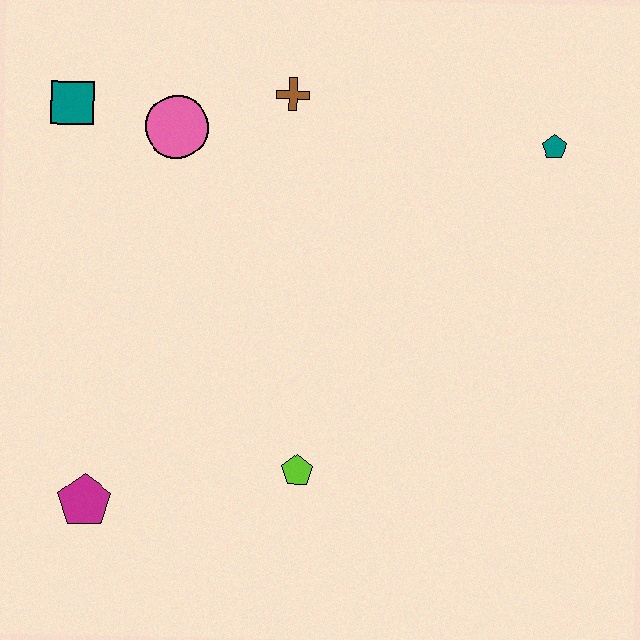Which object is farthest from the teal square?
The teal pentagon is farthest from the teal square.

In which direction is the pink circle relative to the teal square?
The pink circle is to the right of the teal square.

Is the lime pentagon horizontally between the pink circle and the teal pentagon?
Yes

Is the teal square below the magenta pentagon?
No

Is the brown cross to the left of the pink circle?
No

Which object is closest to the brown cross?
The pink circle is closest to the brown cross.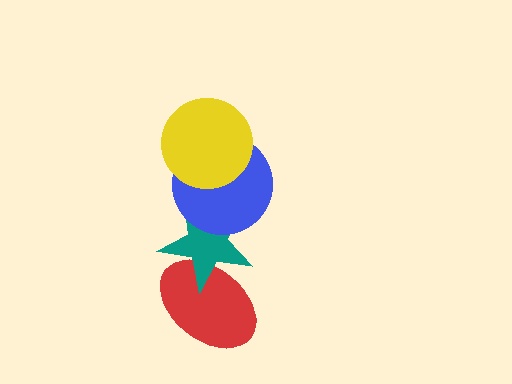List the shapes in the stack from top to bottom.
From top to bottom: the yellow circle, the blue circle, the teal star, the red ellipse.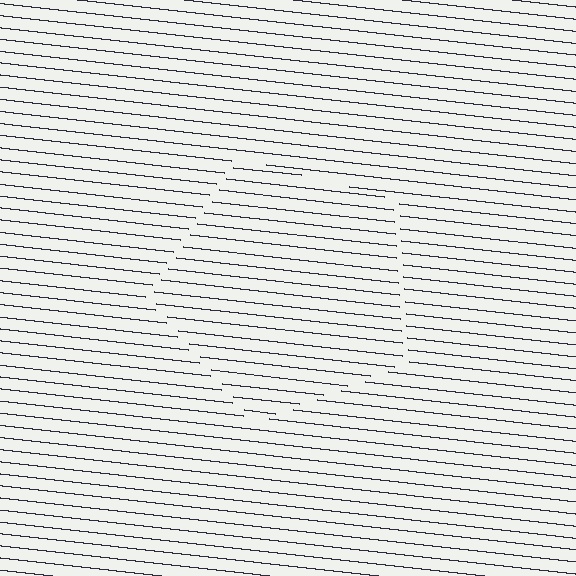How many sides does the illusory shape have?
5 sides — the line-ends trace a pentagon.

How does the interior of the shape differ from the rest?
The interior of the shape contains the same grating, shifted by half a period — the contour is defined by the phase discontinuity where line-ends from the inner and outer gratings abut.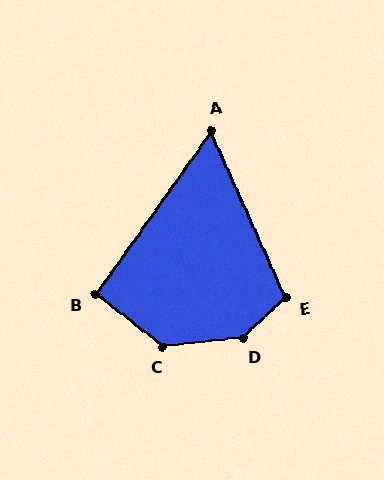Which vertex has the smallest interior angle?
A, at approximately 59 degrees.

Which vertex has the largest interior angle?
D, at approximately 143 degrees.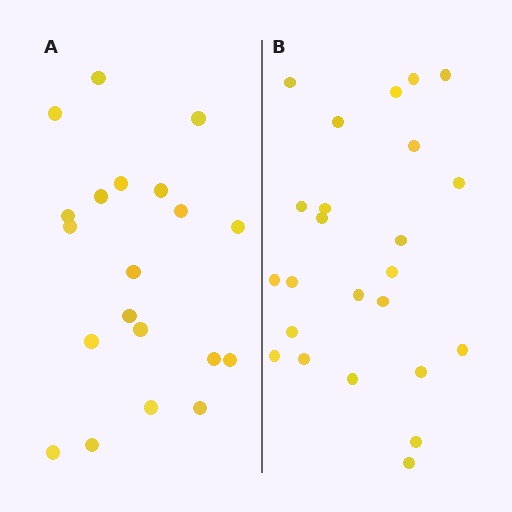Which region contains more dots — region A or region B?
Region B (the right region) has more dots.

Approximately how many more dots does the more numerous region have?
Region B has about 4 more dots than region A.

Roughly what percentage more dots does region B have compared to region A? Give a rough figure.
About 20% more.